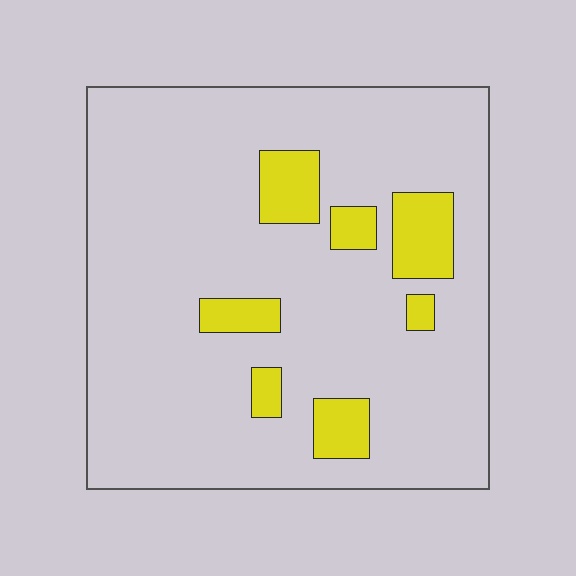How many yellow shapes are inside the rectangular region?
7.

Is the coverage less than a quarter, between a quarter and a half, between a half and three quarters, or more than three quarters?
Less than a quarter.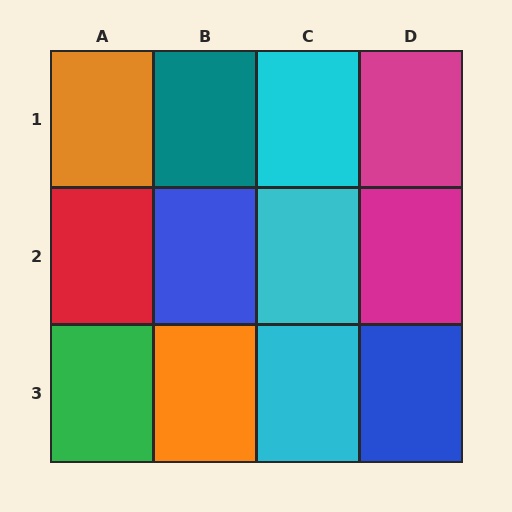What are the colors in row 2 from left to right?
Red, blue, cyan, magenta.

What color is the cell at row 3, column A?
Green.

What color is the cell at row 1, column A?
Orange.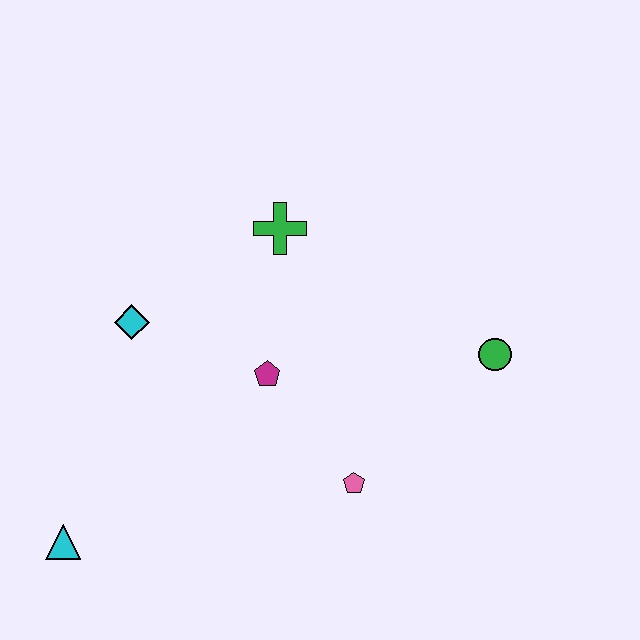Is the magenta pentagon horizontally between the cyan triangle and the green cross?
Yes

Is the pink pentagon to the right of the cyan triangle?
Yes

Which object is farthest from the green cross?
The cyan triangle is farthest from the green cross.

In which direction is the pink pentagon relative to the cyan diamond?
The pink pentagon is to the right of the cyan diamond.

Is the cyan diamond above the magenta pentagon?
Yes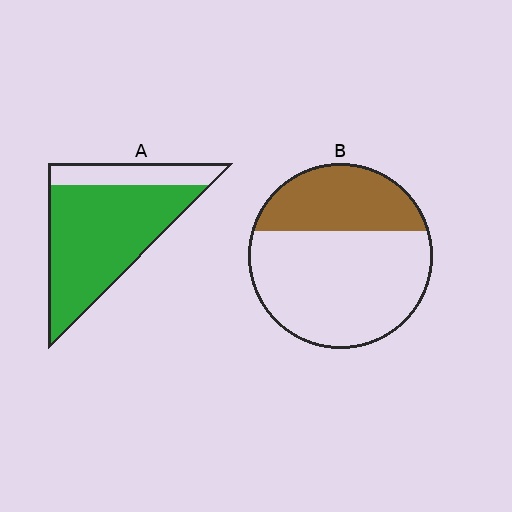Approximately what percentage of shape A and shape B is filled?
A is approximately 80% and B is approximately 35%.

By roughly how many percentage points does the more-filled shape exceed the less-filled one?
By roughly 45 percentage points (A over B).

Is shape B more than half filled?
No.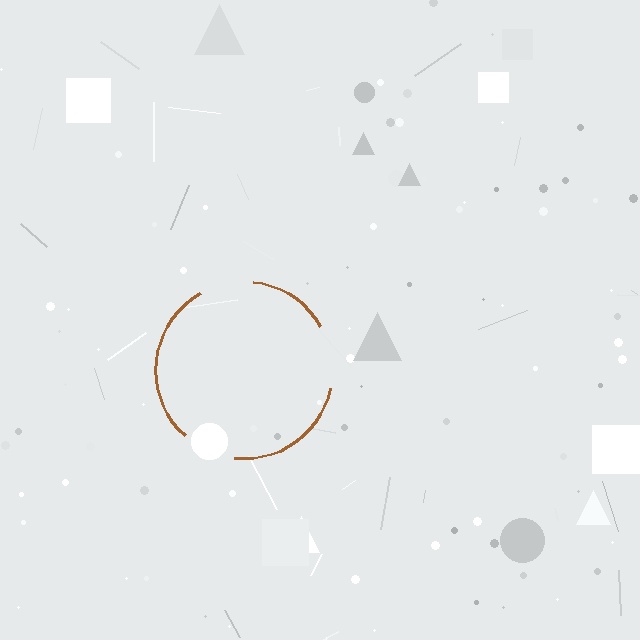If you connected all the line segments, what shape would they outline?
They would outline a circle.